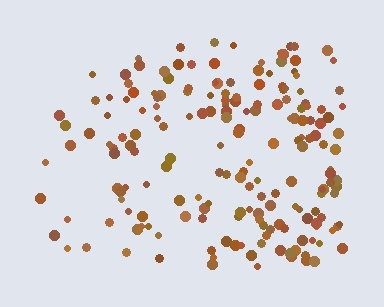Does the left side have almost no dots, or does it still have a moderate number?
Still a moderate number, just noticeably fewer than the right.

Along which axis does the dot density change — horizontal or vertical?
Horizontal.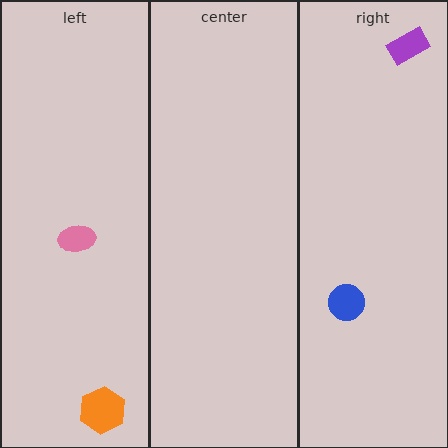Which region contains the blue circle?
The right region.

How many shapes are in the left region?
2.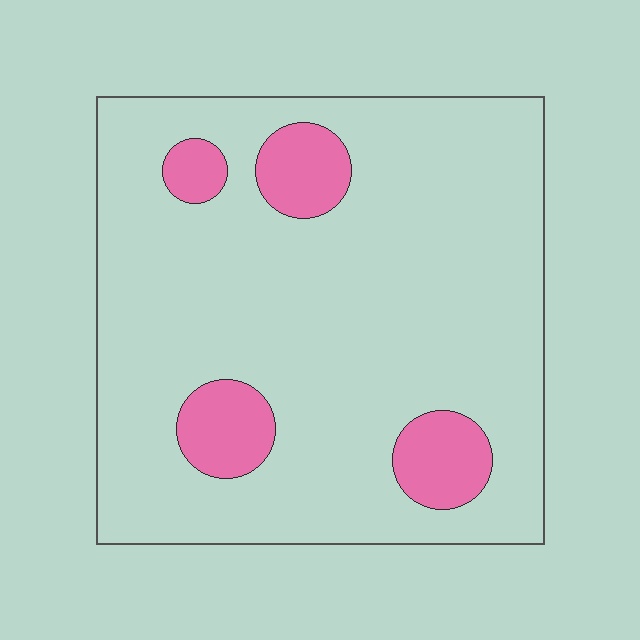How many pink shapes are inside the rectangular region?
4.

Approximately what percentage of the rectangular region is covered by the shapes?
Approximately 15%.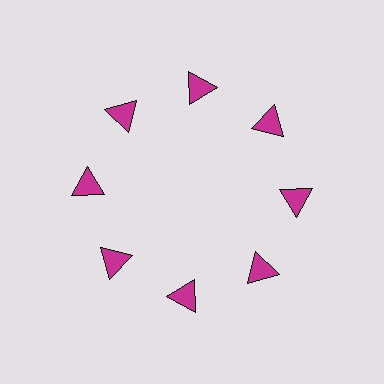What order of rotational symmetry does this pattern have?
This pattern has 8-fold rotational symmetry.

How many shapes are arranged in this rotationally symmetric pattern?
There are 8 shapes, arranged in 8 groups of 1.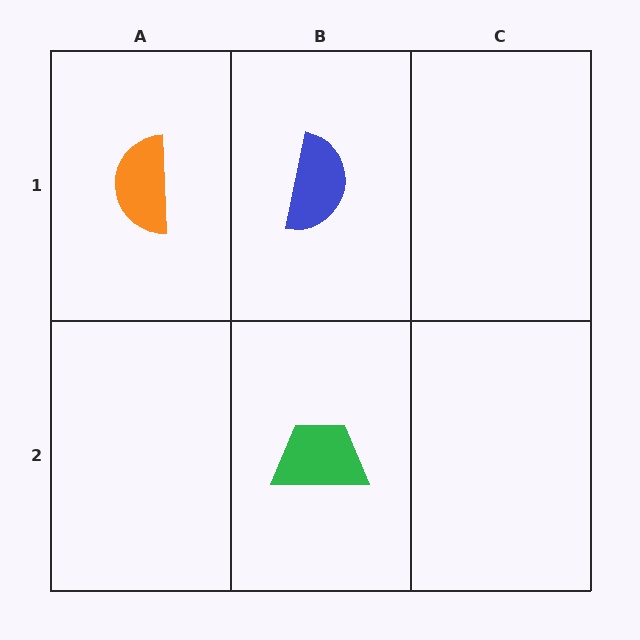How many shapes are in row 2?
1 shape.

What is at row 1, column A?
An orange semicircle.